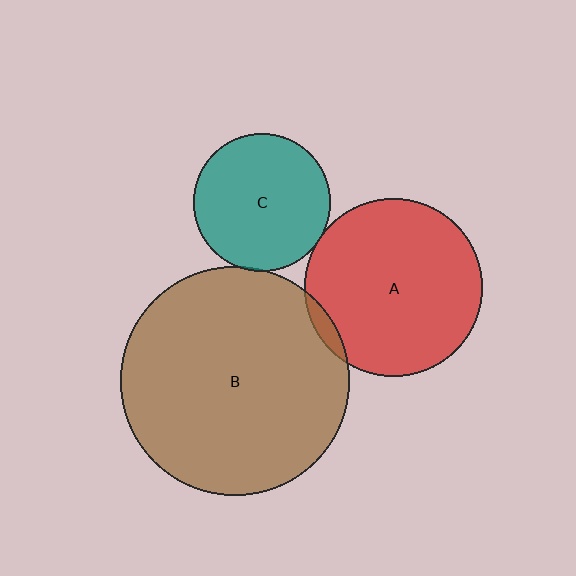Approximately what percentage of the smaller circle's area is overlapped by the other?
Approximately 5%.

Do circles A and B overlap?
Yes.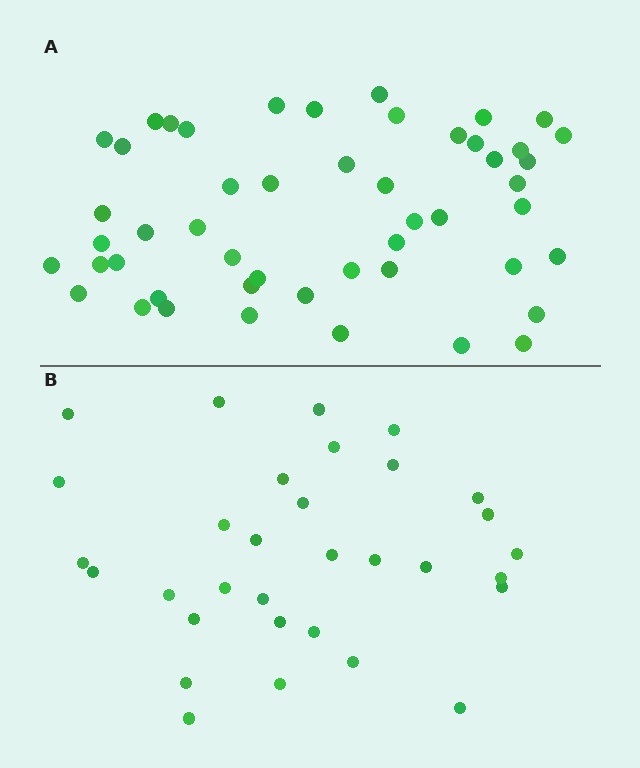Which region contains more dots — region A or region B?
Region A (the top region) has more dots.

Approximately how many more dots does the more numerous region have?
Region A has approximately 20 more dots than region B.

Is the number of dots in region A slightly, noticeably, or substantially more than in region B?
Region A has substantially more. The ratio is roughly 1.6 to 1.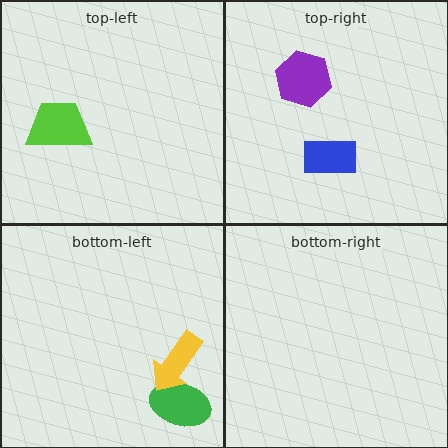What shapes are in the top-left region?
The lime trapezoid.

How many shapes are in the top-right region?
2.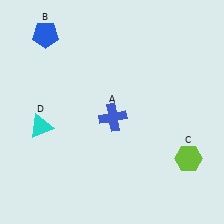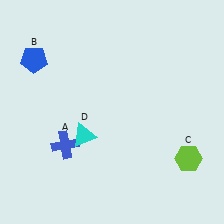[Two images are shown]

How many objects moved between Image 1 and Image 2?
3 objects moved between the two images.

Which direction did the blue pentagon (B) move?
The blue pentagon (B) moved down.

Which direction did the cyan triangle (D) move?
The cyan triangle (D) moved right.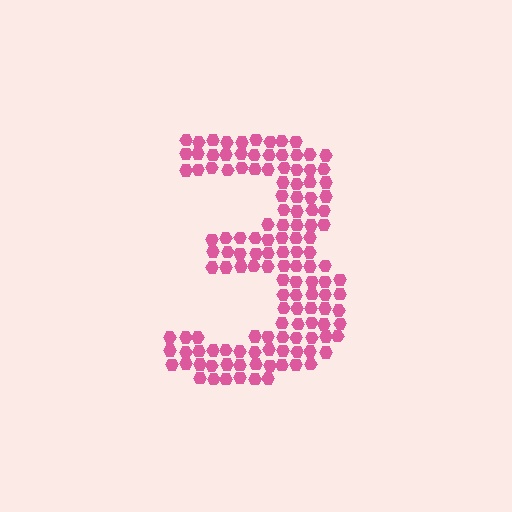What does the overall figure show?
The overall figure shows the digit 3.